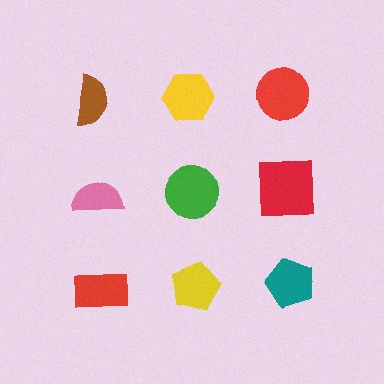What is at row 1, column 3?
A red circle.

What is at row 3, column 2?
A yellow pentagon.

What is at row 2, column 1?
A pink semicircle.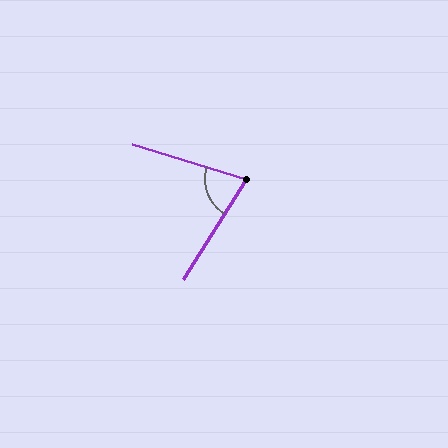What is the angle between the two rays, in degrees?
Approximately 75 degrees.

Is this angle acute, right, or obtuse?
It is acute.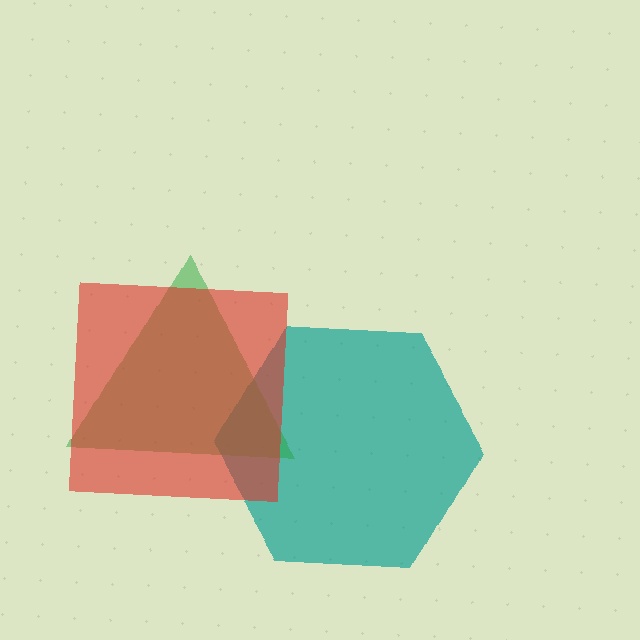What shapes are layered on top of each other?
The layered shapes are: a teal hexagon, a green triangle, a red square.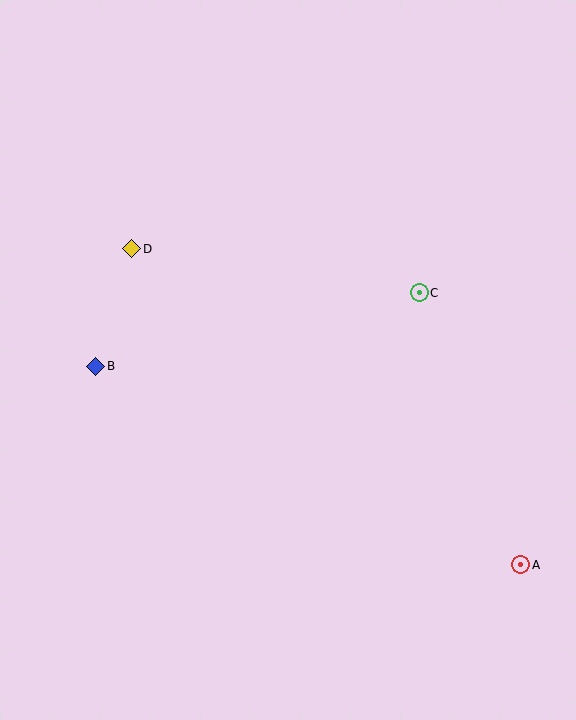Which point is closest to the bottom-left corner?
Point B is closest to the bottom-left corner.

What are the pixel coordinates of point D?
Point D is at (132, 249).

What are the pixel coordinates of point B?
Point B is at (96, 366).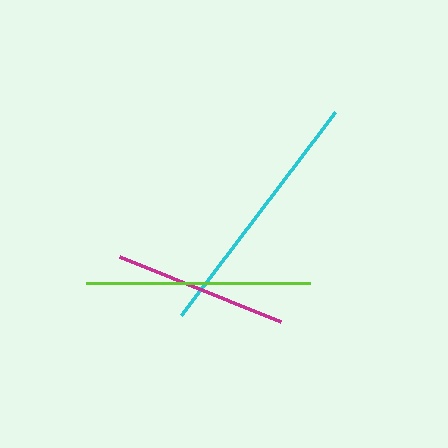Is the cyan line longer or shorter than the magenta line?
The cyan line is longer than the magenta line.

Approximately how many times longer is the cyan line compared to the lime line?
The cyan line is approximately 1.1 times the length of the lime line.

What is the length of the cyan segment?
The cyan segment is approximately 255 pixels long.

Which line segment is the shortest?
The magenta line is the shortest at approximately 174 pixels.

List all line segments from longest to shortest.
From longest to shortest: cyan, lime, magenta.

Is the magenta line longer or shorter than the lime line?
The lime line is longer than the magenta line.